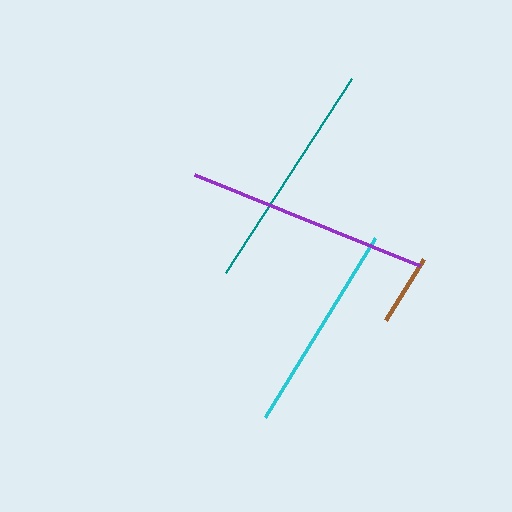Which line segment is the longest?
The purple line is the longest at approximately 242 pixels.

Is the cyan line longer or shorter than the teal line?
The teal line is longer than the cyan line.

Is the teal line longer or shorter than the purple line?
The purple line is longer than the teal line.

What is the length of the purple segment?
The purple segment is approximately 242 pixels long.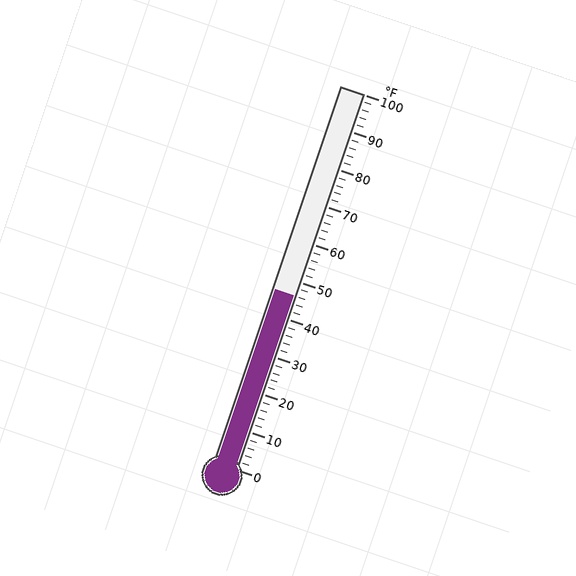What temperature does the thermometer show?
The thermometer shows approximately 46°F.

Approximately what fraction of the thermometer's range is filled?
The thermometer is filled to approximately 45% of its range.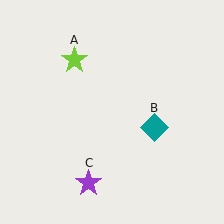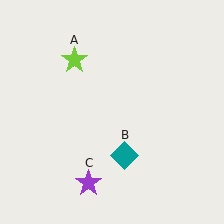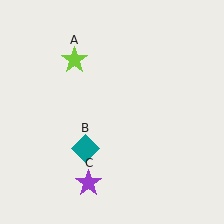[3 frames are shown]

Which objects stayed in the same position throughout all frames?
Lime star (object A) and purple star (object C) remained stationary.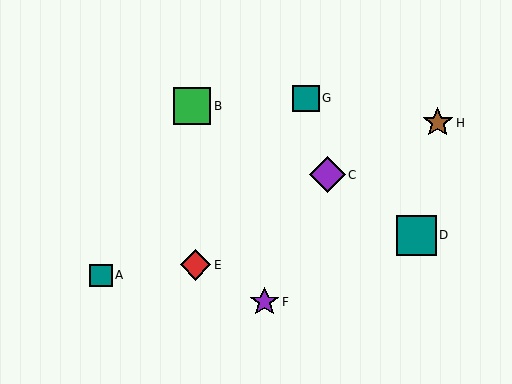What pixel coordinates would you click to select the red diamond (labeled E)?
Click at (195, 265) to select the red diamond E.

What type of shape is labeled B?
Shape B is a green square.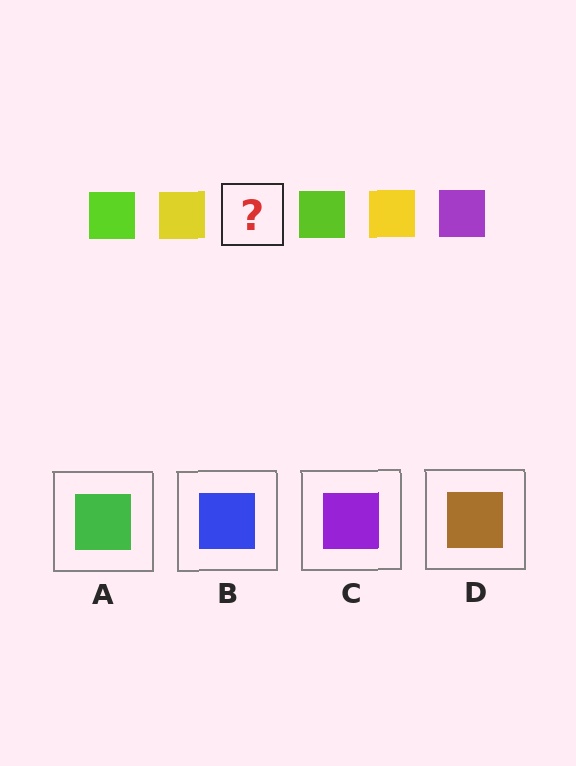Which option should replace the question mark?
Option C.